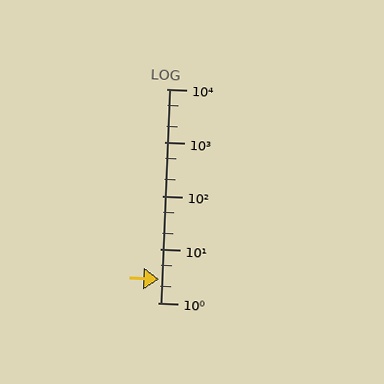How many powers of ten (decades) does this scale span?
The scale spans 4 decades, from 1 to 10000.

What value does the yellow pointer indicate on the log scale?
The pointer indicates approximately 2.7.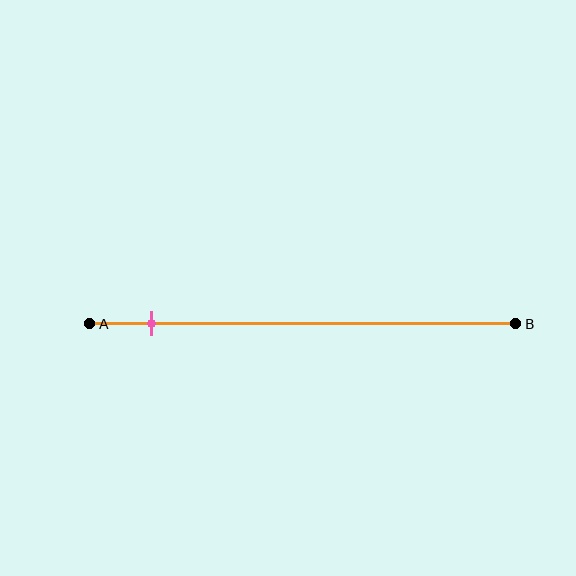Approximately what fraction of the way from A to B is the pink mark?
The pink mark is approximately 15% of the way from A to B.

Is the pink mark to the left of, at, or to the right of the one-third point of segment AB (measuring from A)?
The pink mark is to the left of the one-third point of segment AB.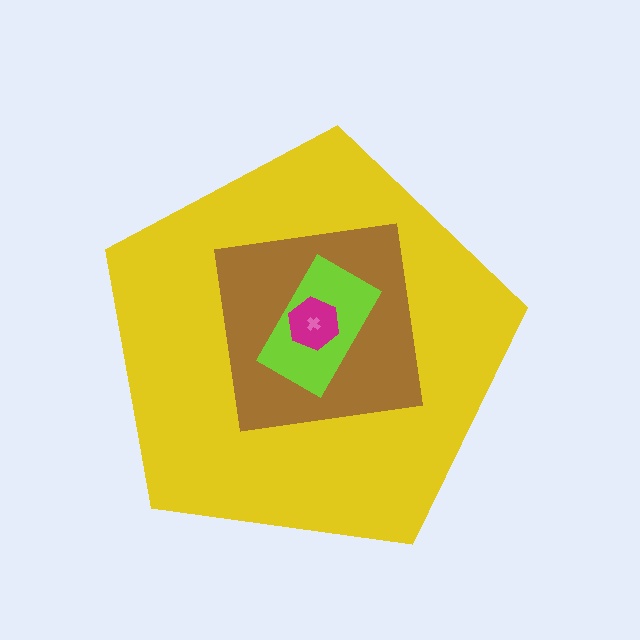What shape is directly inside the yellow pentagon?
The brown square.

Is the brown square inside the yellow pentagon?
Yes.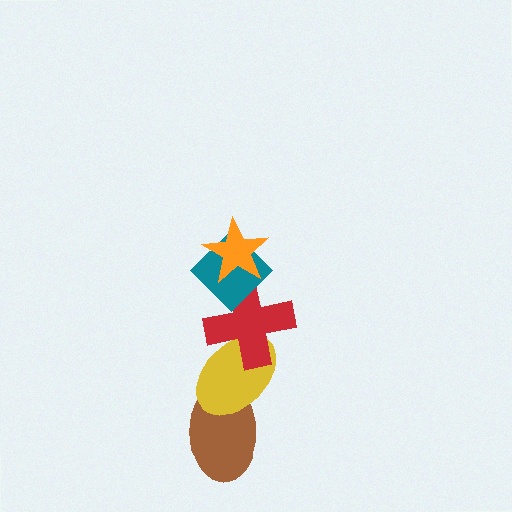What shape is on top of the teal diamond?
The orange star is on top of the teal diamond.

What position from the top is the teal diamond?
The teal diamond is 2nd from the top.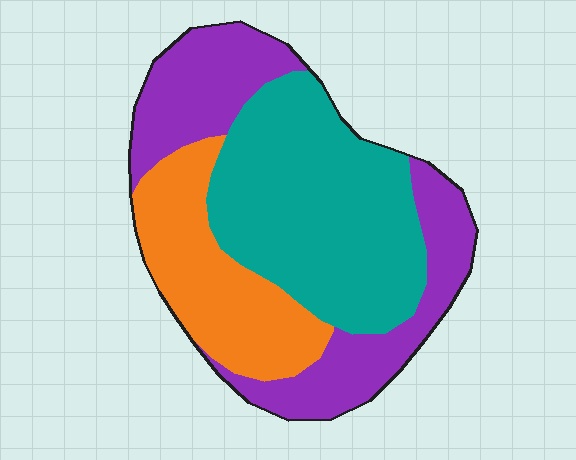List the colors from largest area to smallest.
From largest to smallest: teal, purple, orange.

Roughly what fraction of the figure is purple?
Purple covers about 35% of the figure.